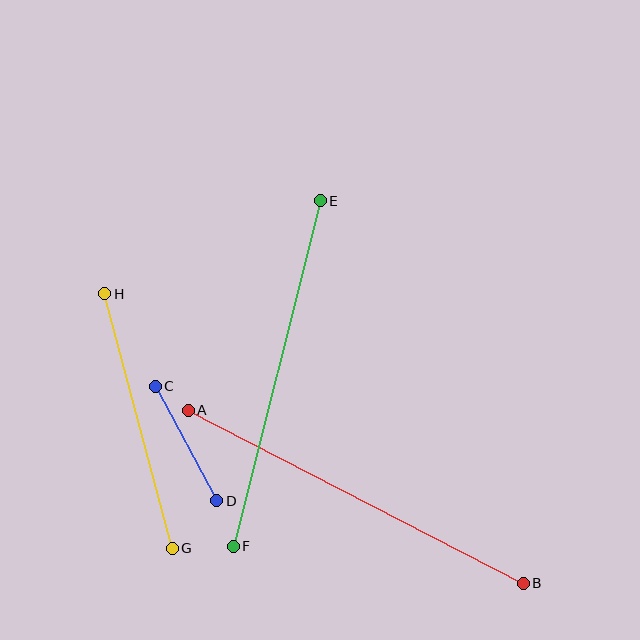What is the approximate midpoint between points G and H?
The midpoint is at approximately (139, 421) pixels.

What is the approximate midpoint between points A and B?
The midpoint is at approximately (356, 497) pixels.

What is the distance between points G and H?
The distance is approximately 263 pixels.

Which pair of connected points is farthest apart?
Points A and B are farthest apart.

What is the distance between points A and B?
The distance is approximately 377 pixels.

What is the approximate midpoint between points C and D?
The midpoint is at approximately (186, 443) pixels.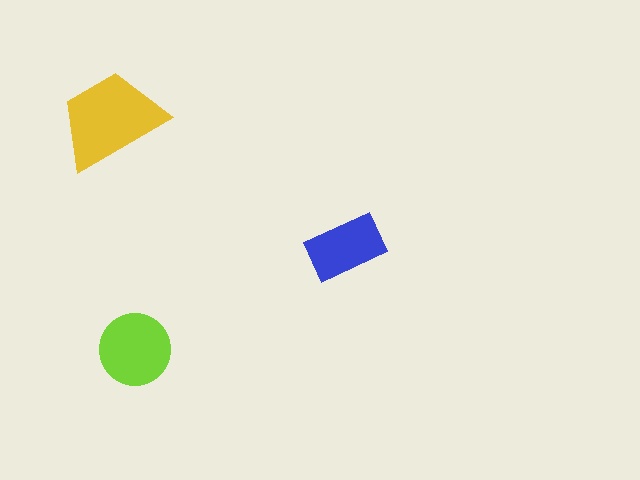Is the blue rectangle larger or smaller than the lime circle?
Smaller.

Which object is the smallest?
The blue rectangle.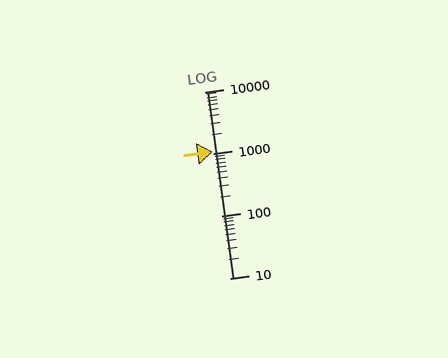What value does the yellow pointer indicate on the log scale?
The pointer indicates approximately 1100.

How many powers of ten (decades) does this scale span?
The scale spans 3 decades, from 10 to 10000.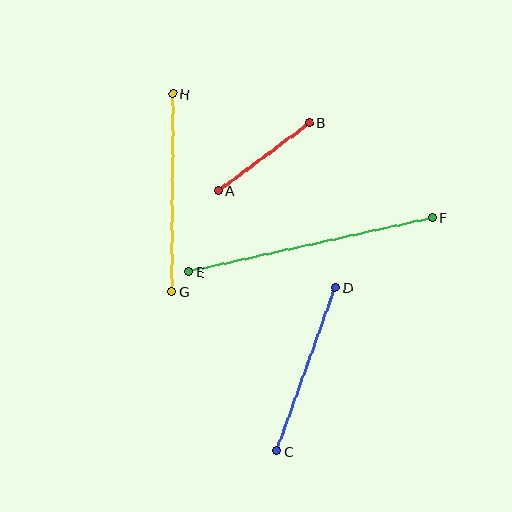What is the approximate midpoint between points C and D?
The midpoint is at approximately (306, 369) pixels.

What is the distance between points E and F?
The distance is approximately 249 pixels.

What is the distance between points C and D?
The distance is approximately 174 pixels.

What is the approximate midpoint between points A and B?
The midpoint is at approximately (264, 157) pixels.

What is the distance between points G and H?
The distance is approximately 198 pixels.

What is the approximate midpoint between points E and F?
The midpoint is at approximately (311, 245) pixels.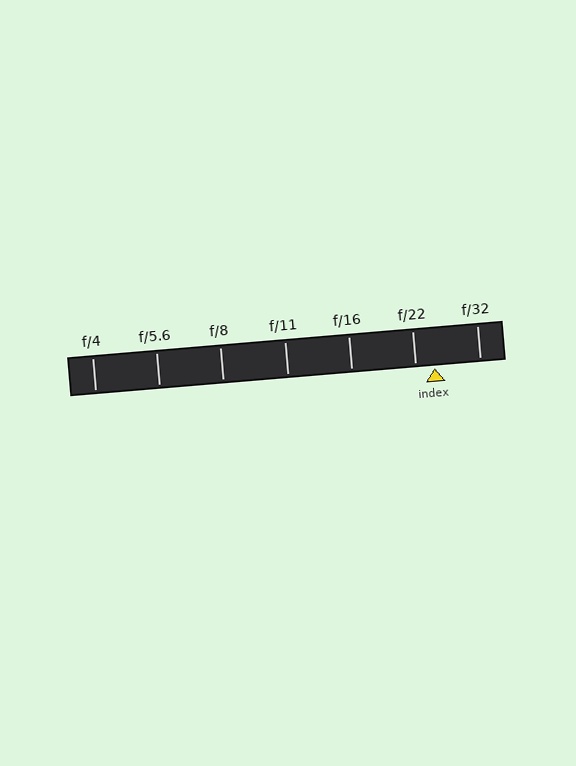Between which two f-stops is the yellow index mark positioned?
The index mark is between f/22 and f/32.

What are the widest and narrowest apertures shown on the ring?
The widest aperture shown is f/4 and the narrowest is f/32.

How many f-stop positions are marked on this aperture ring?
There are 7 f-stop positions marked.